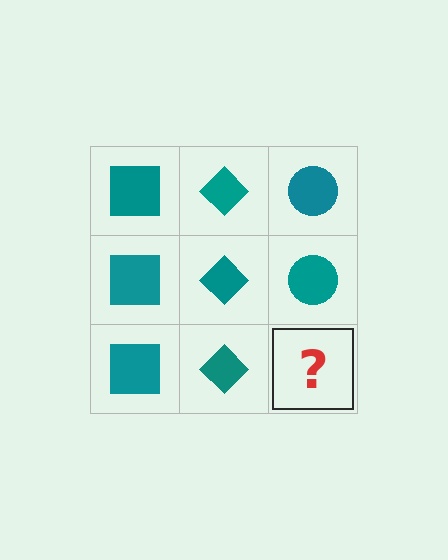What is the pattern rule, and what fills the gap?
The rule is that each column has a consistent shape. The gap should be filled with a teal circle.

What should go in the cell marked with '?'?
The missing cell should contain a teal circle.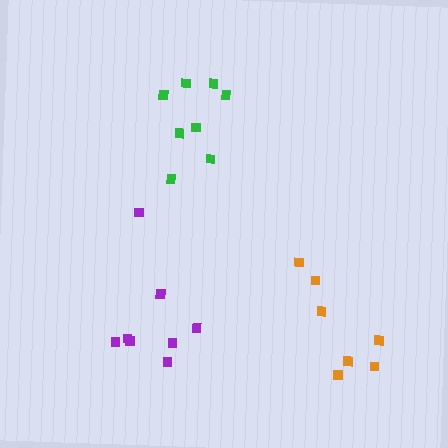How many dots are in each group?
Group 1: 8 dots, Group 2: 8 dots, Group 3: 7 dots (23 total).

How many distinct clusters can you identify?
There are 3 distinct clusters.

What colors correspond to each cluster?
The clusters are colored: purple, green, orange.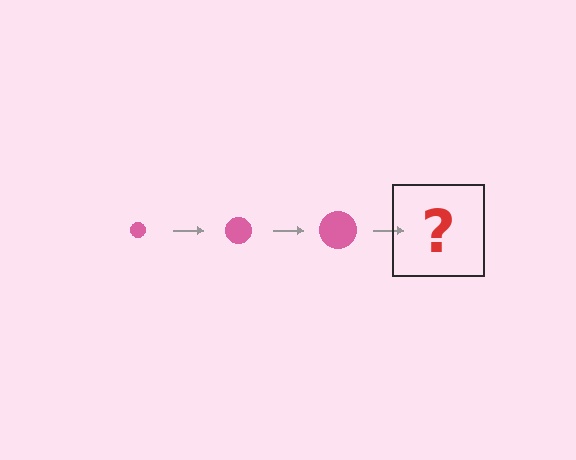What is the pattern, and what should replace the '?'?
The pattern is that the circle gets progressively larger each step. The '?' should be a pink circle, larger than the previous one.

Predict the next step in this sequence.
The next step is a pink circle, larger than the previous one.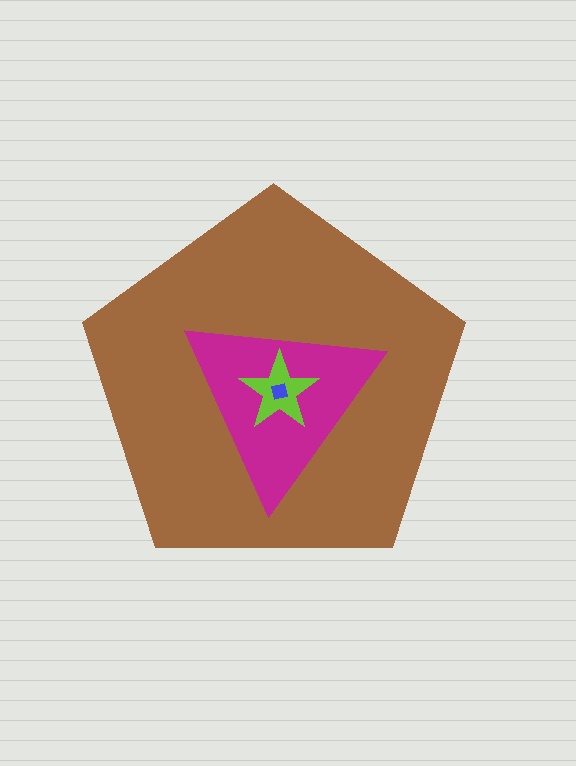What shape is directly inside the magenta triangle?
The lime star.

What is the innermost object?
The blue square.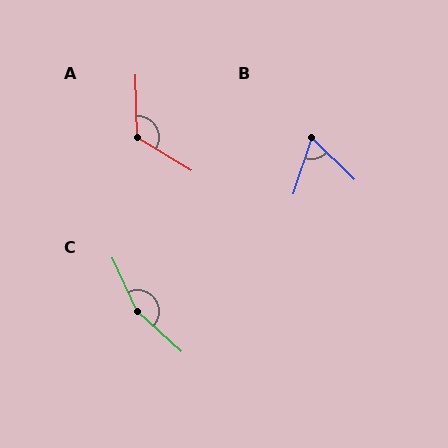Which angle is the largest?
C, at approximately 157 degrees.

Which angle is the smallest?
B, at approximately 65 degrees.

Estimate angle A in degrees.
Approximately 122 degrees.